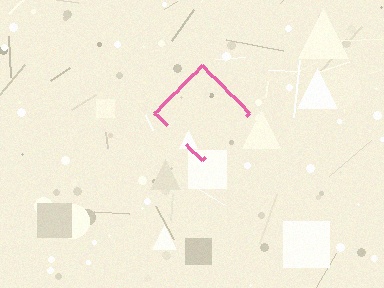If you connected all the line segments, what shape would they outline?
They would outline a diamond.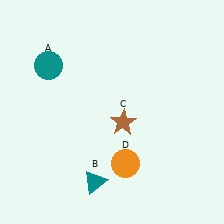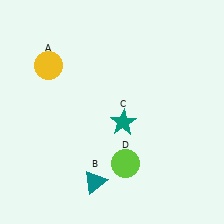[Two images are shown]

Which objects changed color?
A changed from teal to yellow. C changed from brown to teal. D changed from orange to lime.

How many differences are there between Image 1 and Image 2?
There are 3 differences between the two images.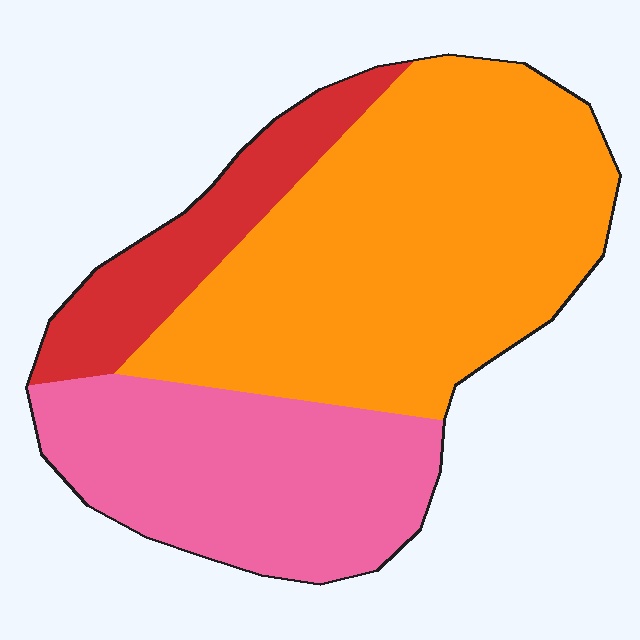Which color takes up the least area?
Red, at roughly 15%.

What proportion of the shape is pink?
Pink covers 31% of the shape.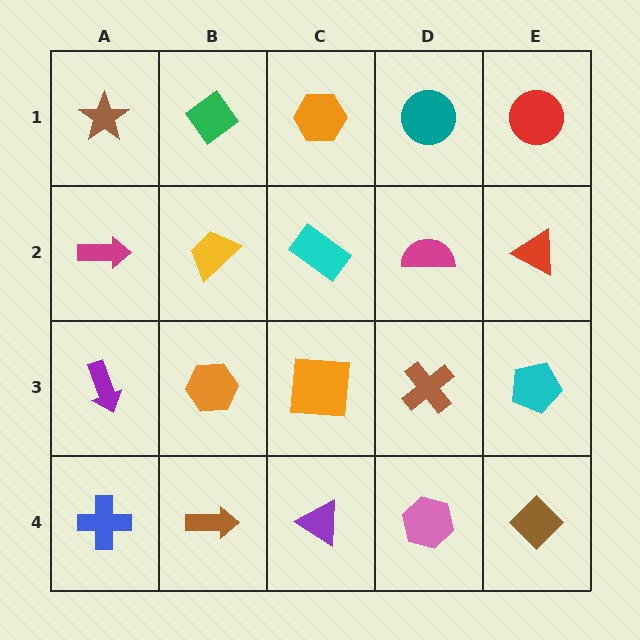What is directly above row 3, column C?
A cyan rectangle.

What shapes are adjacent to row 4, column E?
A cyan pentagon (row 3, column E), a pink hexagon (row 4, column D).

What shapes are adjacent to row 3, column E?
A red triangle (row 2, column E), a brown diamond (row 4, column E), a brown cross (row 3, column D).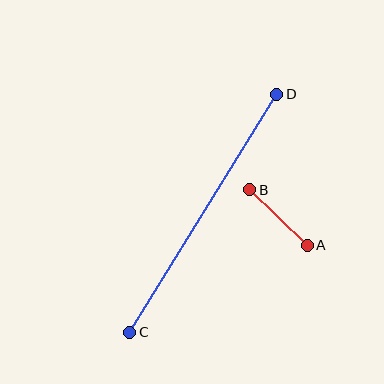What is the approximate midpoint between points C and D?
The midpoint is at approximately (203, 213) pixels.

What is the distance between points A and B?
The distance is approximately 80 pixels.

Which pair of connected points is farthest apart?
Points C and D are farthest apart.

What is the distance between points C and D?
The distance is approximately 280 pixels.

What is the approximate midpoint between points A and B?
The midpoint is at approximately (279, 217) pixels.